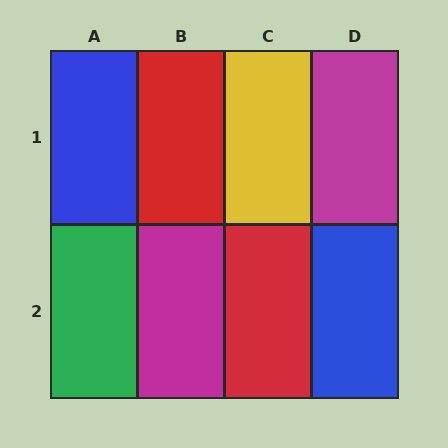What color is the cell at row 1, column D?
Magenta.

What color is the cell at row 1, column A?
Blue.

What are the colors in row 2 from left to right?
Green, magenta, red, blue.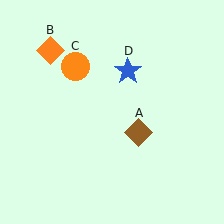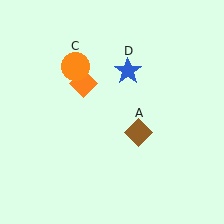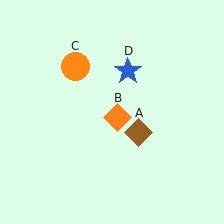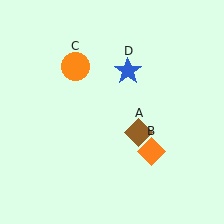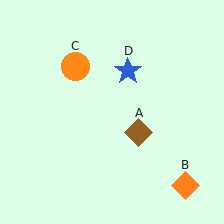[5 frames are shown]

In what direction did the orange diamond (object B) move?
The orange diamond (object B) moved down and to the right.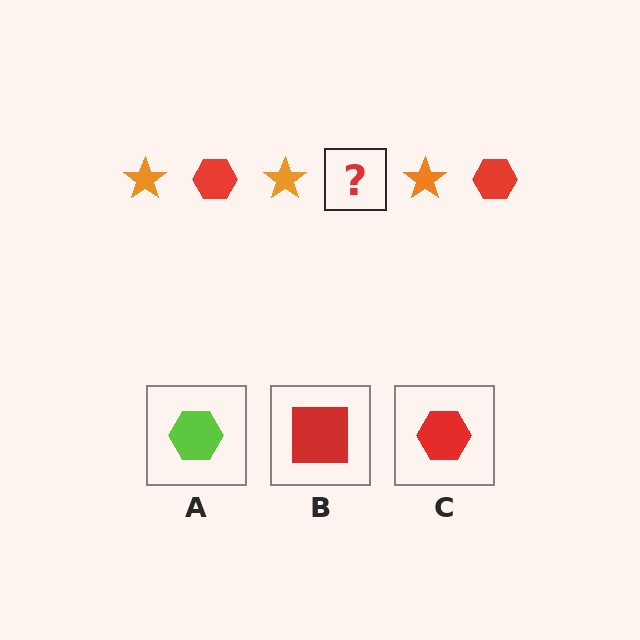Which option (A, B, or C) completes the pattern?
C.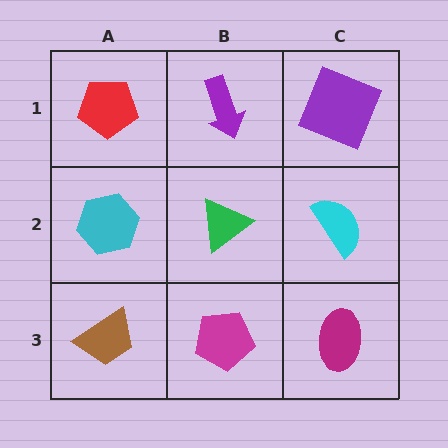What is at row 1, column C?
A purple square.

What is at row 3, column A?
A brown trapezoid.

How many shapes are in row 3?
3 shapes.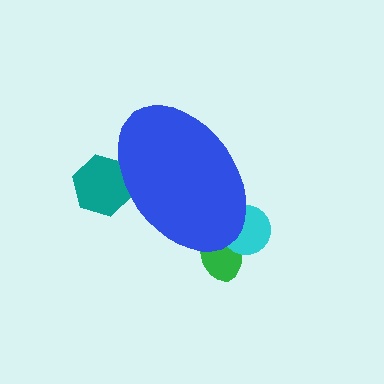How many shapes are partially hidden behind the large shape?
3 shapes are partially hidden.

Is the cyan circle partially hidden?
Yes, the cyan circle is partially hidden behind the blue ellipse.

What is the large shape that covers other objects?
A blue ellipse.